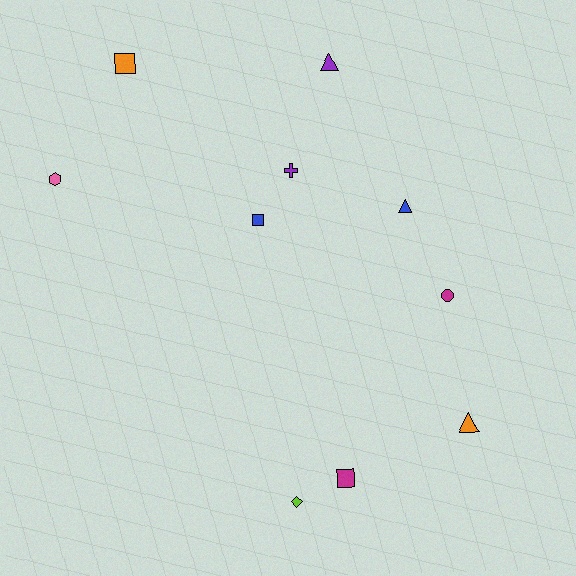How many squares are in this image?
There are 3 squares.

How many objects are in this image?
There are 10 objects.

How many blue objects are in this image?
There are 2 blue objects.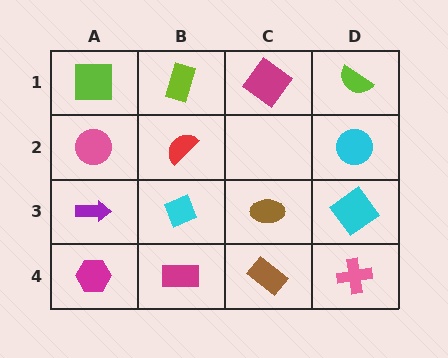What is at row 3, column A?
A purple arrow.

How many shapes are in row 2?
3 shapes.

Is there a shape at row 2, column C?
No, that cell is empty.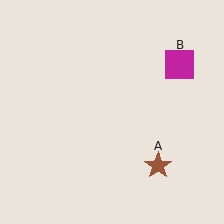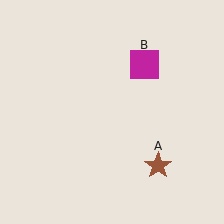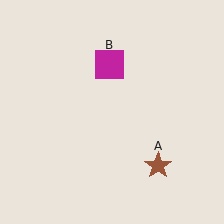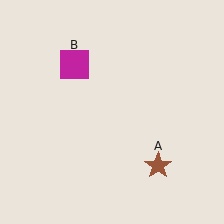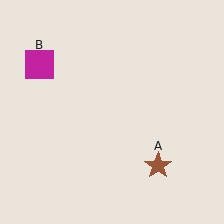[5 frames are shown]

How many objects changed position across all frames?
1 object changed position: magenta square (object B).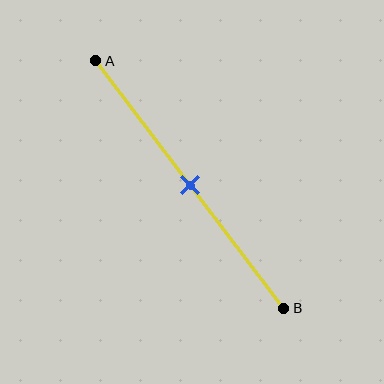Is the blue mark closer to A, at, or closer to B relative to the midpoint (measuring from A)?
The blue mark is approximately at the midpoint of segment AB.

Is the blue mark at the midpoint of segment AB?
Yes, the mark is approximately at the midpoint.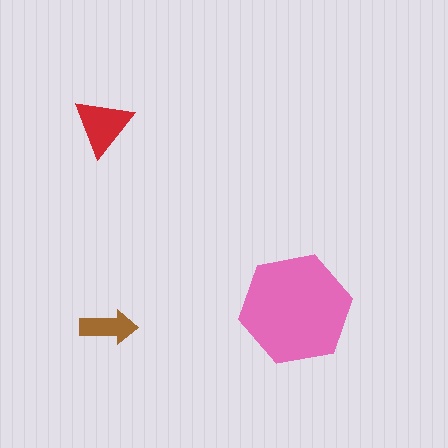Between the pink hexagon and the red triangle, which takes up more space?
The pink hexagon.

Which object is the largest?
The pink hexagon.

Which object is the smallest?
The brown arrow.